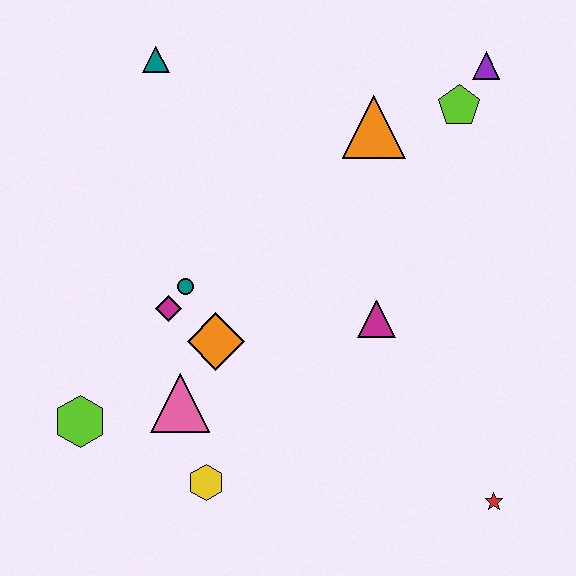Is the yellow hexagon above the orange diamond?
No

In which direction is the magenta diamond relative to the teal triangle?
The magenta diamond is below the teal triangle.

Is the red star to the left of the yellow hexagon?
No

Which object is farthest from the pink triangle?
The purple triangle is farthest from the pink triangle.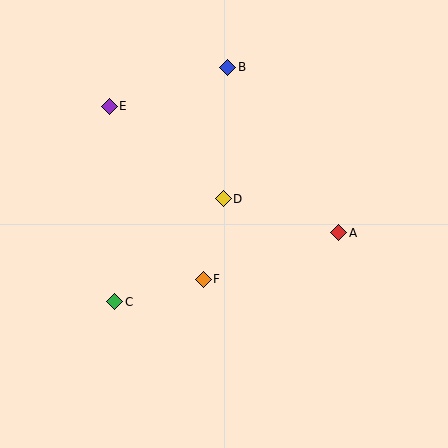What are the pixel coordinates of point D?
Point D is at (223, 199).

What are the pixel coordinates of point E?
Point E is at (109, 106).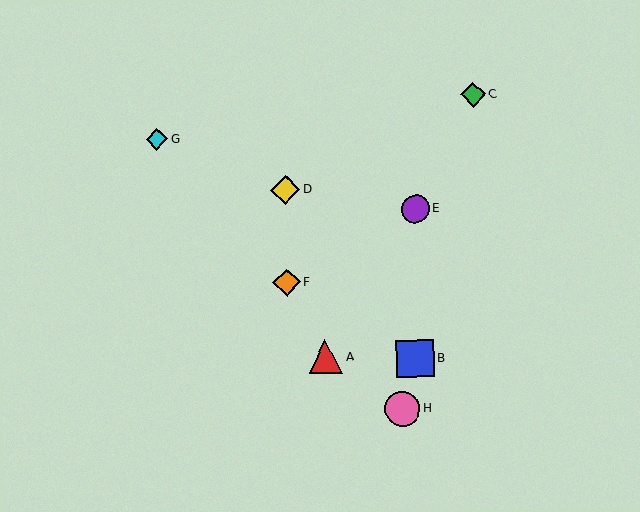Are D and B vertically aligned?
No, D is at x≈285 and B is at x≈415.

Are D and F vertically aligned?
Yes, both are at x≈285.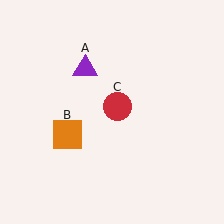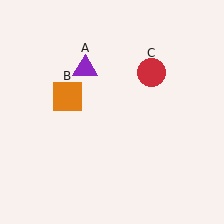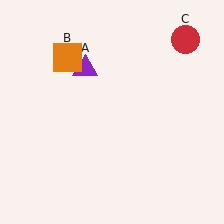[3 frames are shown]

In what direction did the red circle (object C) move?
The red circle (object C) moved up and to the right.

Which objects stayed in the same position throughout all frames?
Purple triangle (object A) remained stationary.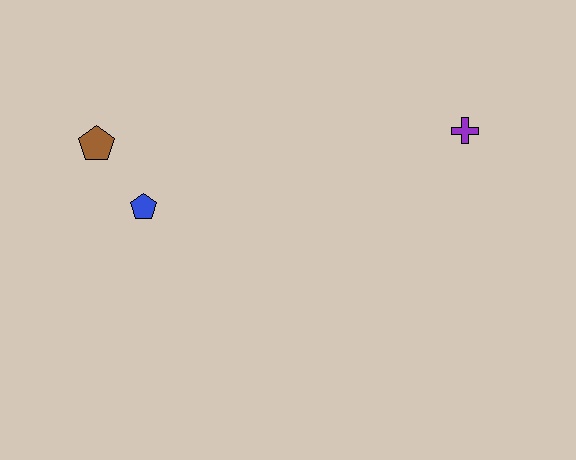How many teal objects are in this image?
There are no teal objects.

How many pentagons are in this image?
There are 2 pentagons.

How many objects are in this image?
There are 3 objects.